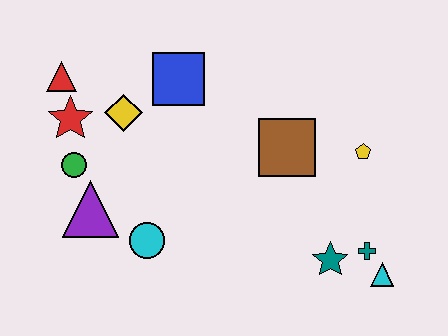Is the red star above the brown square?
Yes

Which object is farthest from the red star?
The cyan triangle is farthest from the red star.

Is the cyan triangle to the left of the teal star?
No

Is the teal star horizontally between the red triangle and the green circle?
No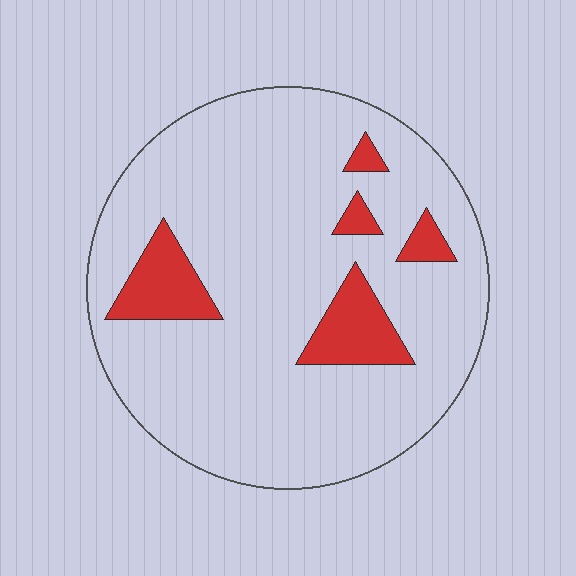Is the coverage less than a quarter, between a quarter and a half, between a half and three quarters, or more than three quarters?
Less than a quarter.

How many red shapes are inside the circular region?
5.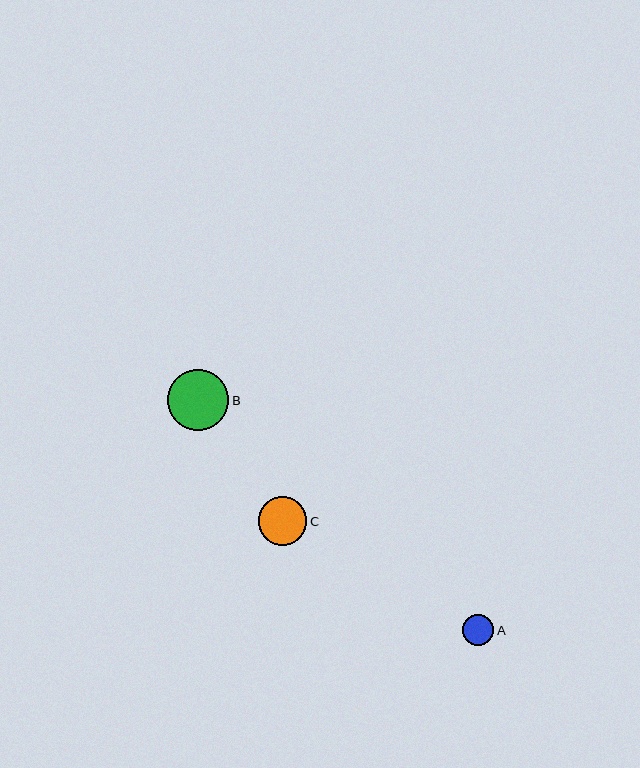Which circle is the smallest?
Circle A is the smallest with a size of approximately 31 pixels.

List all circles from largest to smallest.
From largest to smallest: B, C, A.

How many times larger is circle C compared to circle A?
Circle C is approximately 1.6 times the size of circle A.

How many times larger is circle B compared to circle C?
Circle B is approximately 1.3 times the size of circle C.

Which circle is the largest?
Circle B is the largest with a size of approximately 61 pixels.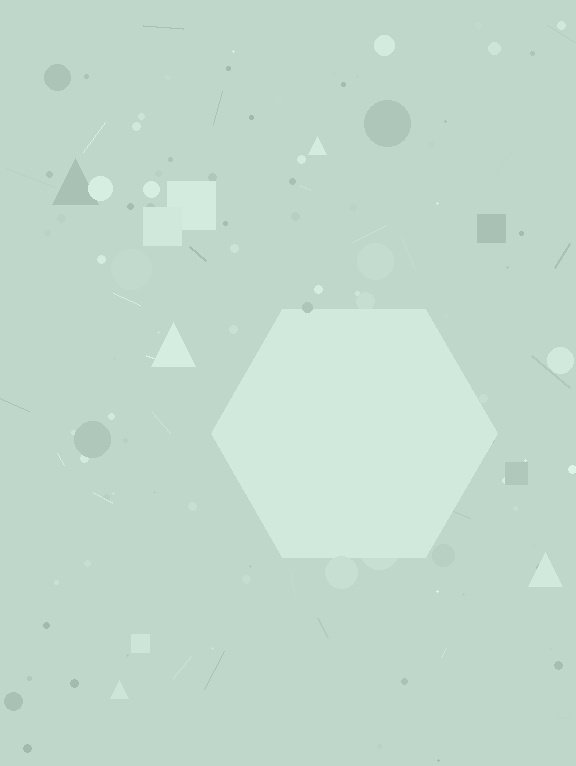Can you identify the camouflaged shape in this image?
The camouflaged shape is a hexagon.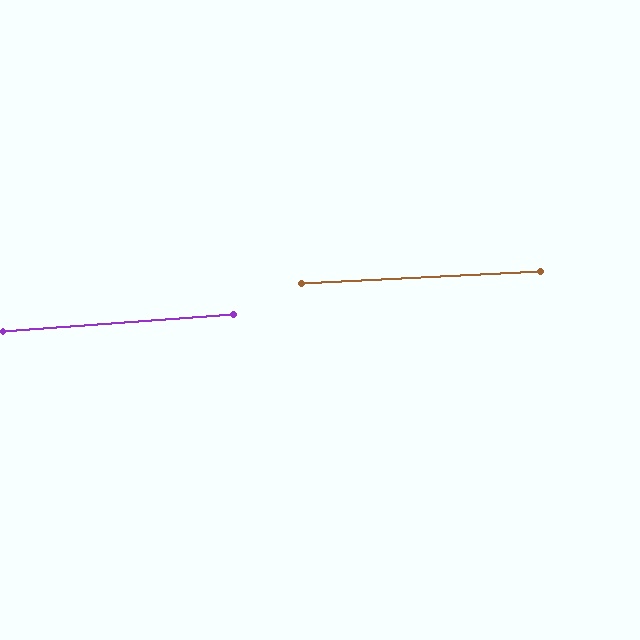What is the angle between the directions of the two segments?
Approximately 1 degree.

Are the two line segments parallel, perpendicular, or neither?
Parallel — their directions differ by only 1.4°.